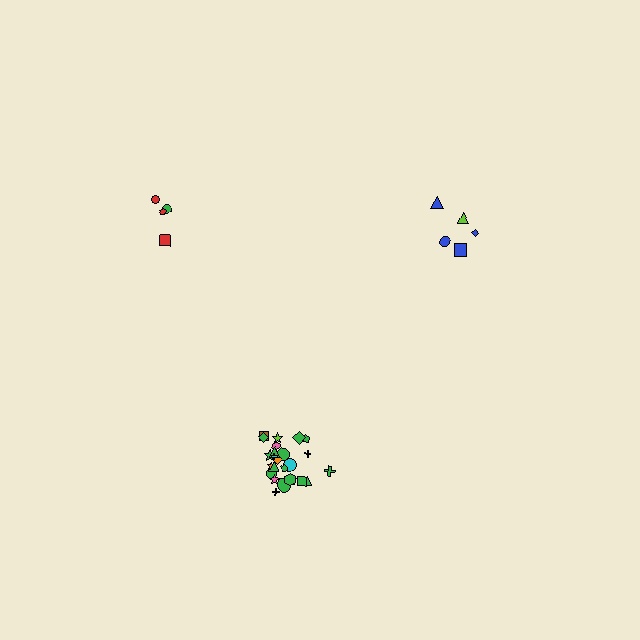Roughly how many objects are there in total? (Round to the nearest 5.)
Roughly 35 objects in total.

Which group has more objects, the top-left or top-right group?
The top-right group.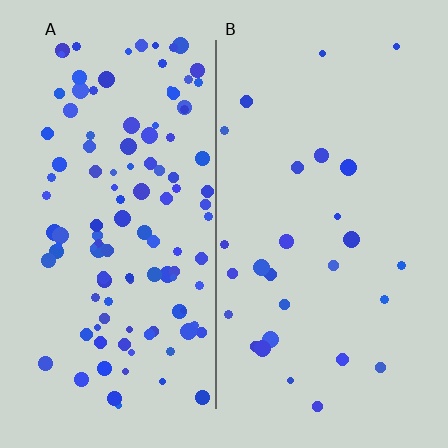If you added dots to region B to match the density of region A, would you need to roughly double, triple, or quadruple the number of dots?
Approximately quadruple.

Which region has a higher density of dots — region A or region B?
A (the left).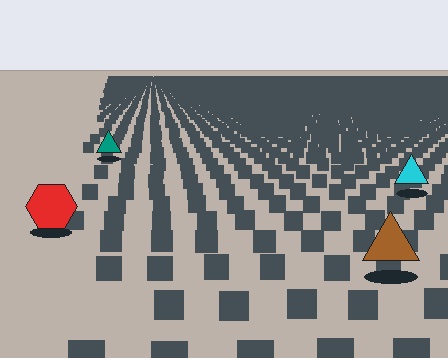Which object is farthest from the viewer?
The teal triangle is farthest from the viewer. It appears smaller and the ground texture around it is denser.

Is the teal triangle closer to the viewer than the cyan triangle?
No. The cyan triangle is closer — you can tell from the texture gradient: the ground texture is coarser near it.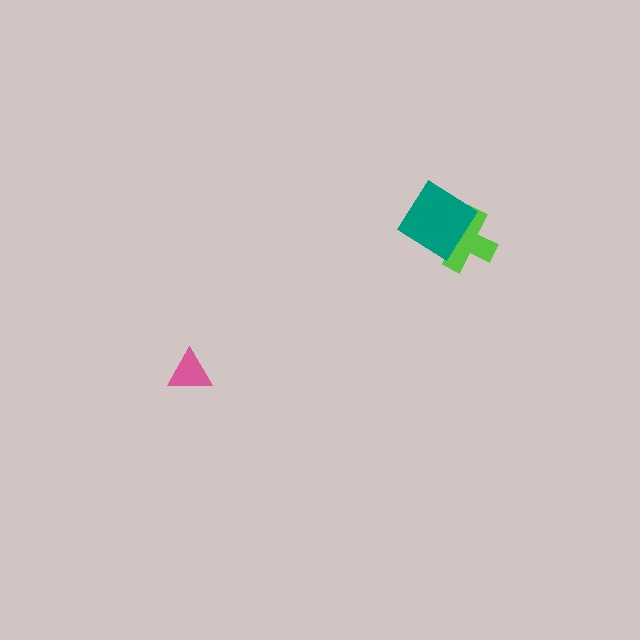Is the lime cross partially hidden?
Yes, it is partially covered by another shape.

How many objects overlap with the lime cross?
1 object overlaps with the lime cross.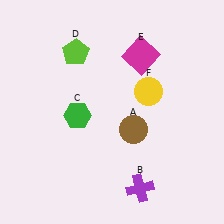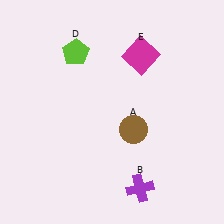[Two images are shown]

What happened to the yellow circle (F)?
The yellow circle (F) was removed in Image 2. It was in the top-right area of Image 1.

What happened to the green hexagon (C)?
The green hexagon (C) was removed in Image 2. It was in the bottom-left area of Image 1.